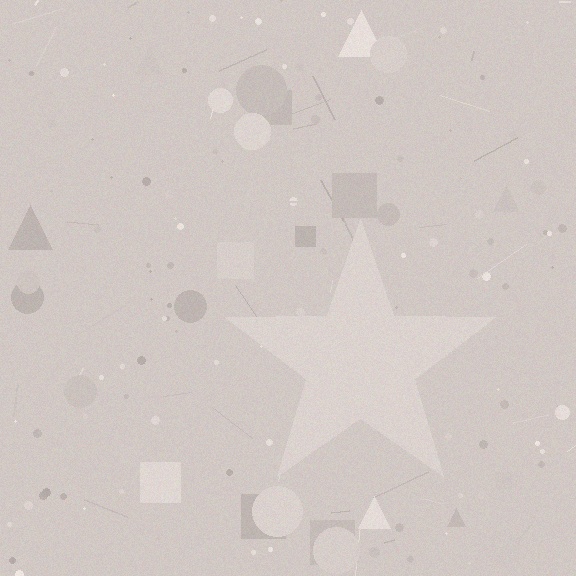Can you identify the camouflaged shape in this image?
The camouflaged shape is a star.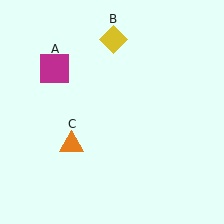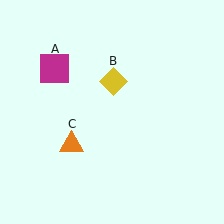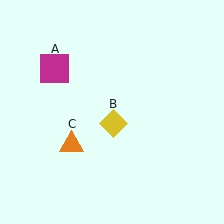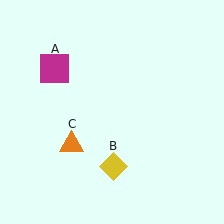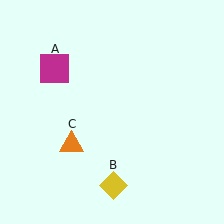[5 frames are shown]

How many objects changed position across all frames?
1 object changed position: yellow diamond (object B).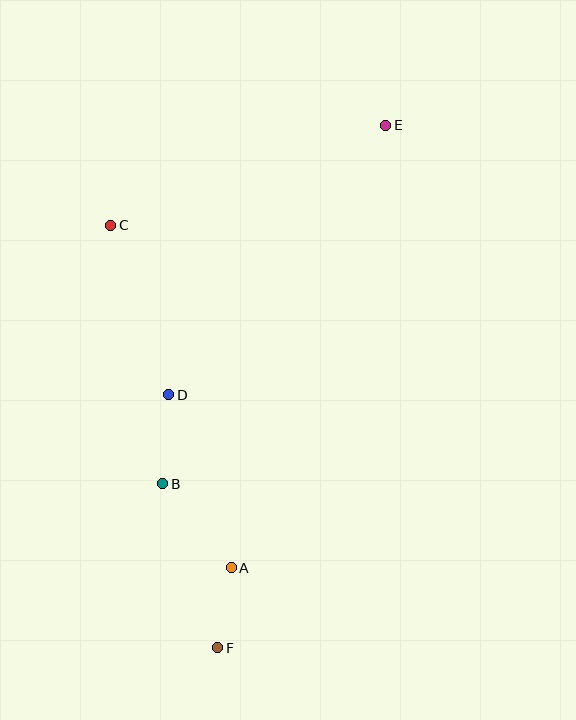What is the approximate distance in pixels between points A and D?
The distance between A and D is approximately 184 pixels.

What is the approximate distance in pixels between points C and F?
The distance between C and F is approximately 436 pixels.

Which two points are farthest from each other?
Points E and F are farthest from each other.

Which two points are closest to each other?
Points A and F are closest to each other.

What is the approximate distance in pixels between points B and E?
The distance between B and E is approximately 422 pixels.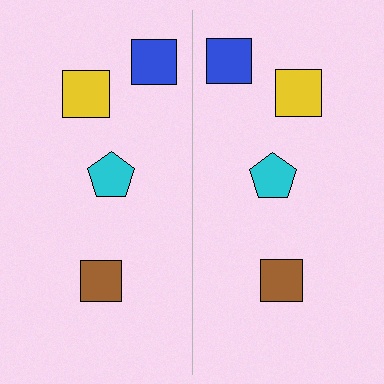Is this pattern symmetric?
Yes, this pattern has bilateral (reflection) symmetry.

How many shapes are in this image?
There are 8 shapes in this image.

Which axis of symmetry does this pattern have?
The pattern has a vertical axis of symmetry running through the center of the image.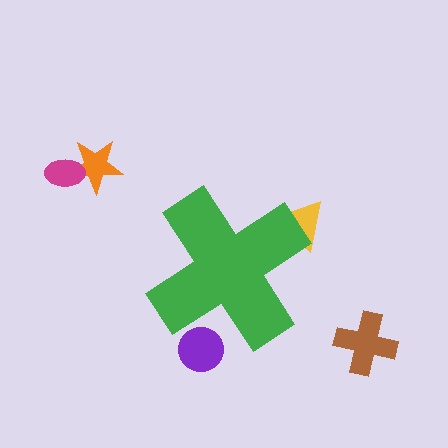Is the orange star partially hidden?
No, the orange star is fully visible.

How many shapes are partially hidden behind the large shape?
2 shapes are partially hidden.